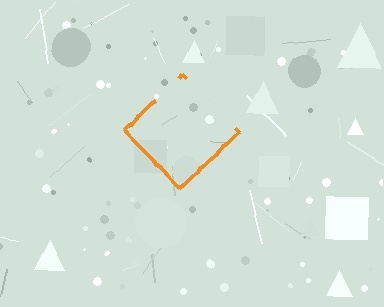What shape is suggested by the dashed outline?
The dashed outline suggests a diamond.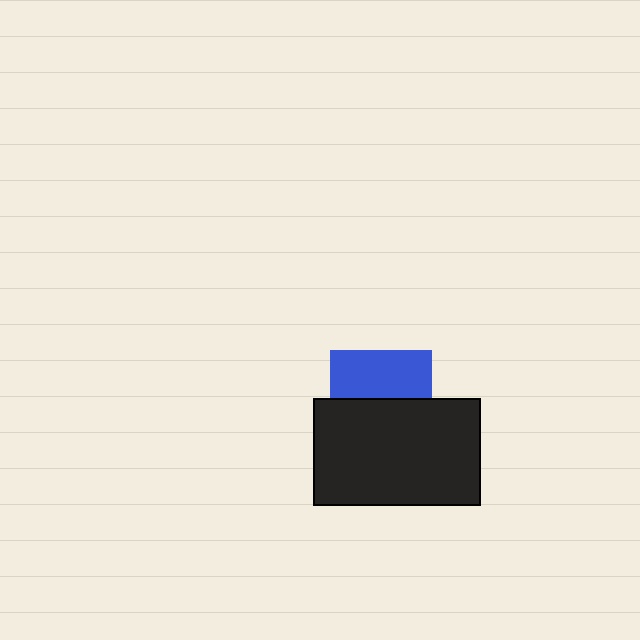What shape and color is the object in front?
The object in front is a black rectangle.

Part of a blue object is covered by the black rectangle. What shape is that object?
It is a square.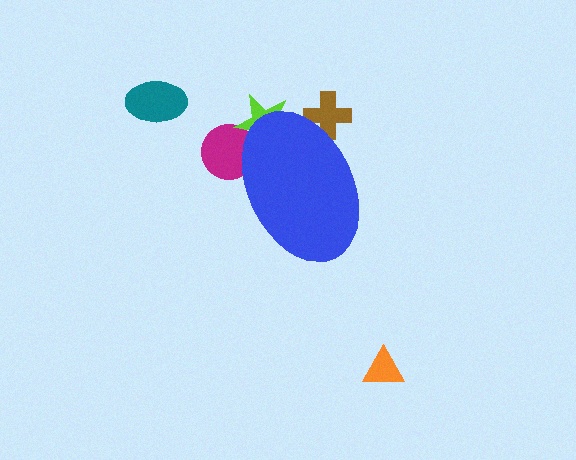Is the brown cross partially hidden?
Yes, the brown cross is partially hidden behind the blue ellipse.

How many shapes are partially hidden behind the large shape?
3 shapes are partially hidden.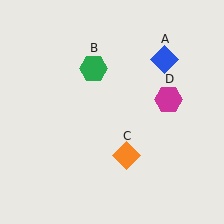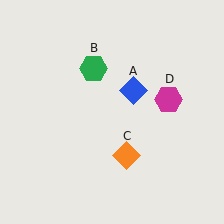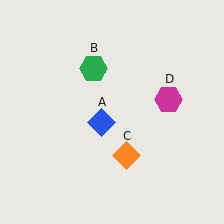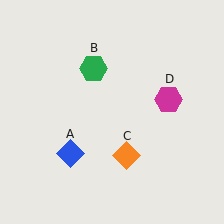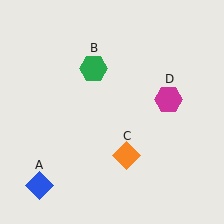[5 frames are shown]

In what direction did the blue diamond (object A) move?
The blue diamond (object A) moved down and to the left.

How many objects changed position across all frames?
1 object changed position: blue diamond (object A).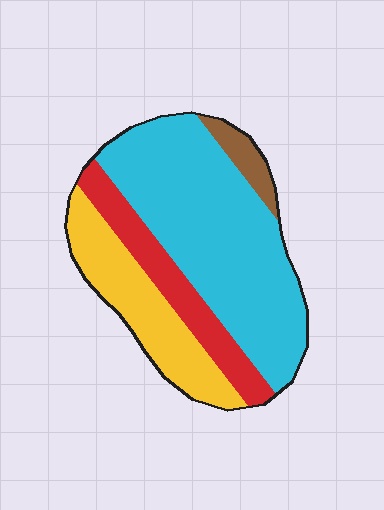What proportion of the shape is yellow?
Yellow takes up less than a quarter of the shape.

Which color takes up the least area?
Brown, at roughly 5%.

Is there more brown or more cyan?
Cyan.